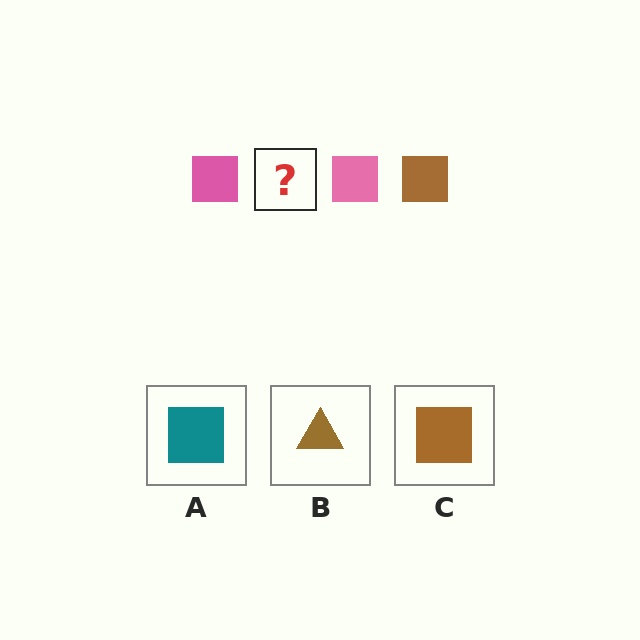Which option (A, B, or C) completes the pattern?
C.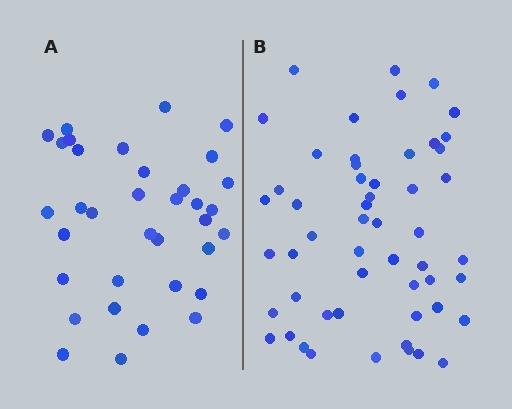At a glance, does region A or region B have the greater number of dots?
Region B (the right region) has more dots.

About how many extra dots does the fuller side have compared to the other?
Region B has approximately 20 more dots than region A.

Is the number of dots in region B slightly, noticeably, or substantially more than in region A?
Region B has substantially more. The ratio is roughly 1.5 to 1.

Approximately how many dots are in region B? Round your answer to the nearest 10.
About 50 dots. (The exact count is 53, which rounds to 50.)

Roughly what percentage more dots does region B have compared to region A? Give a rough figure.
About 50% more.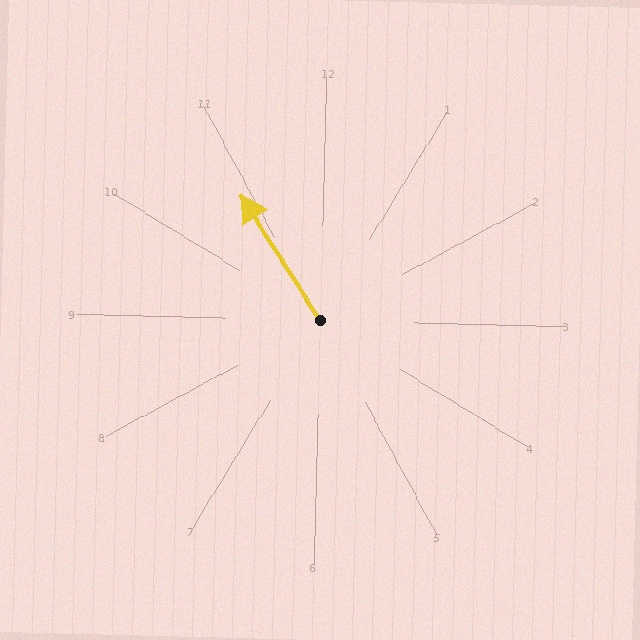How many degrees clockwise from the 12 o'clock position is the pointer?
Approximately 326 degrees.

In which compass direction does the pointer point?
Northwest.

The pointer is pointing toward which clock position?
Roughly 11 o'clock.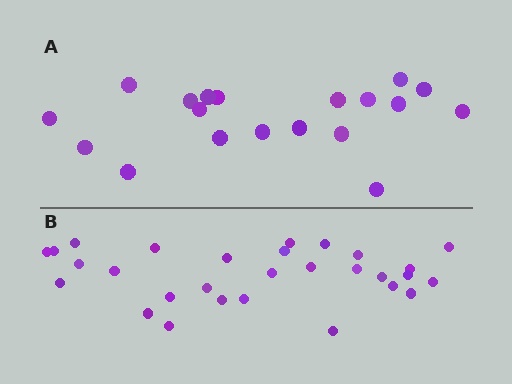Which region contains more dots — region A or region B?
Region B (the bottom region) has more dots.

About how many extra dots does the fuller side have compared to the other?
Region B has roughly 10 or so more dots than region A.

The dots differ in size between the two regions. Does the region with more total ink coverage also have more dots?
No. Region A has more total ink coverage because its dots are larger, but region B actually contains more individual dots. Total area can be misleading — the number of items is what matters here.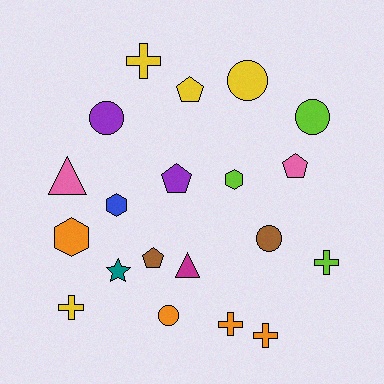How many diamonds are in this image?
There are no diamonds.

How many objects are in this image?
There are 20 objects.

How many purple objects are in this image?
There are 2 purple objects.